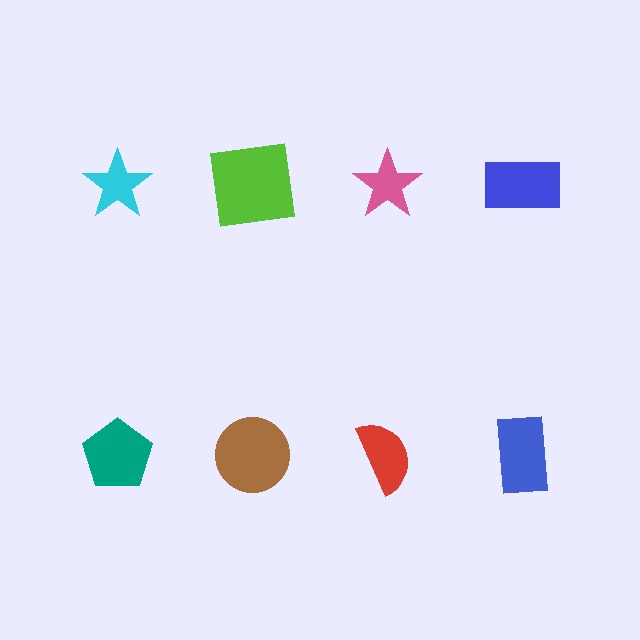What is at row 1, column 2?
A lime square.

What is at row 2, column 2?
A brown circle.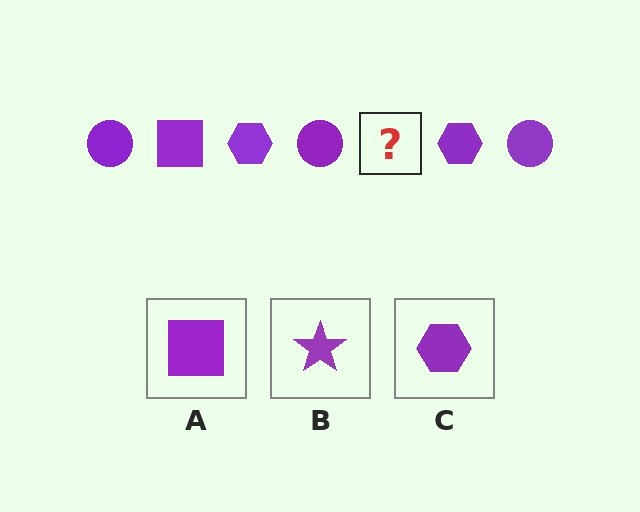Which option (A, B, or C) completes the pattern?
A.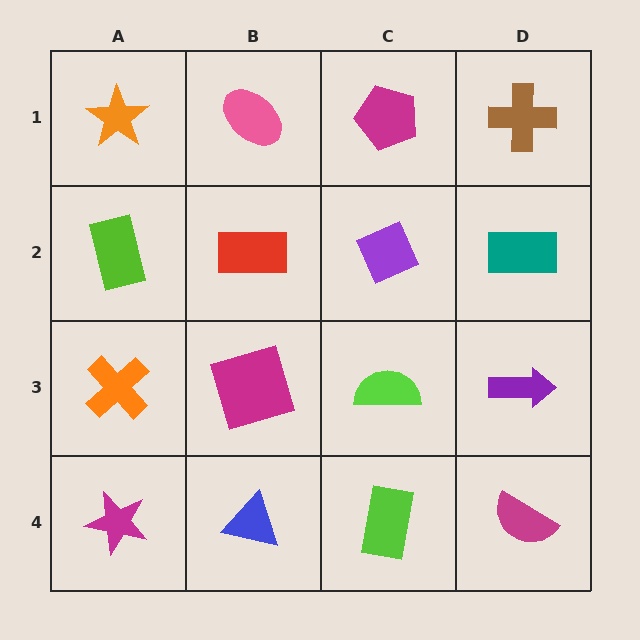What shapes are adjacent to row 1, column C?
A purple diamond (row 2, column C), a pink ellipse (row 1, column B), a brown cross (row 1, column D).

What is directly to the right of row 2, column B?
A purple diamond.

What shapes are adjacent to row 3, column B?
A red rectangle (row 2, column B), a blue triangle (row 4, column B), an orange cross (row 3, column A), a lime semicircle (row 3, column C).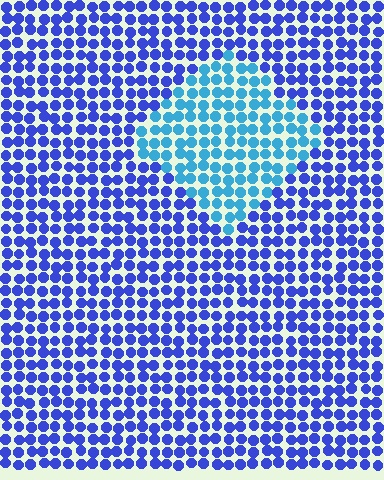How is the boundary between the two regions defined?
The boundary is defined purely by a slight shift in hue (about 38 degrees). Spacing, size, and orientation are identical on both sides.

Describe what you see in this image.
The image is filled with small blue elements in a uniform arrangement. A diamond-shaped region is visible where the elements are tinted to a slightly different hue, forming a subtle color boundary.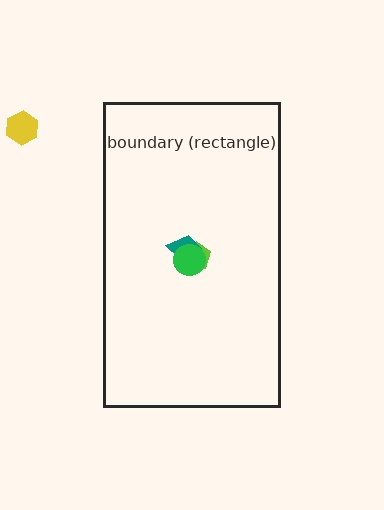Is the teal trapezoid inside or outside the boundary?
Inside.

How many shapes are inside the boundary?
3 inside, 1 outside.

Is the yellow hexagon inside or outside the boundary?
Outside.